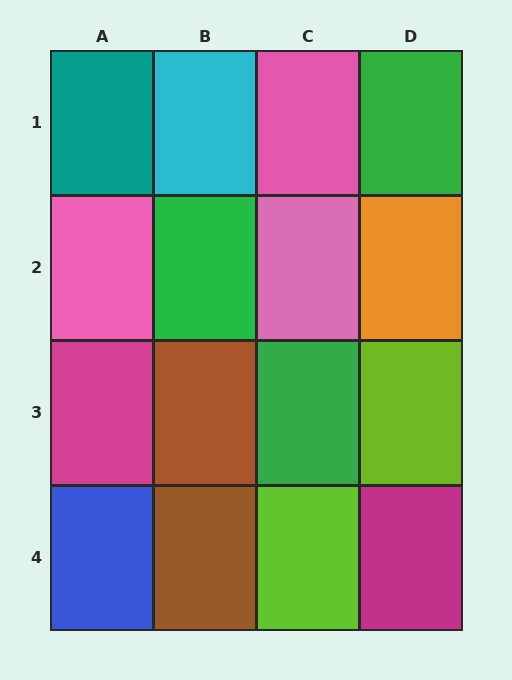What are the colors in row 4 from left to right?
Blue, brown, lime, magenta.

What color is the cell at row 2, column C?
Pink.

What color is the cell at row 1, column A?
Teal.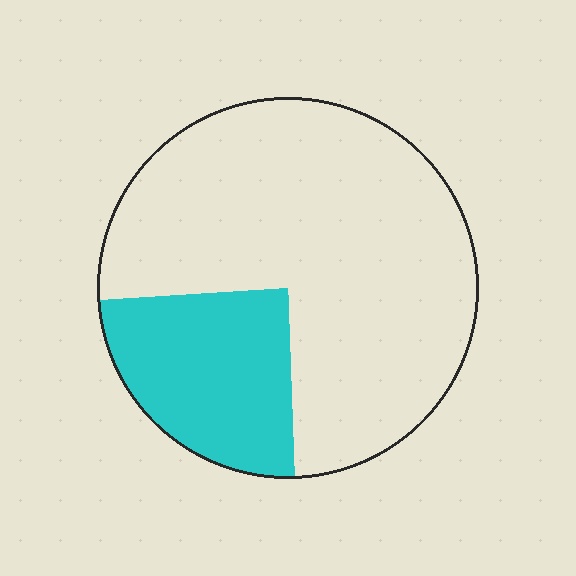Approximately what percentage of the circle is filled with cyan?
Approximately 25%.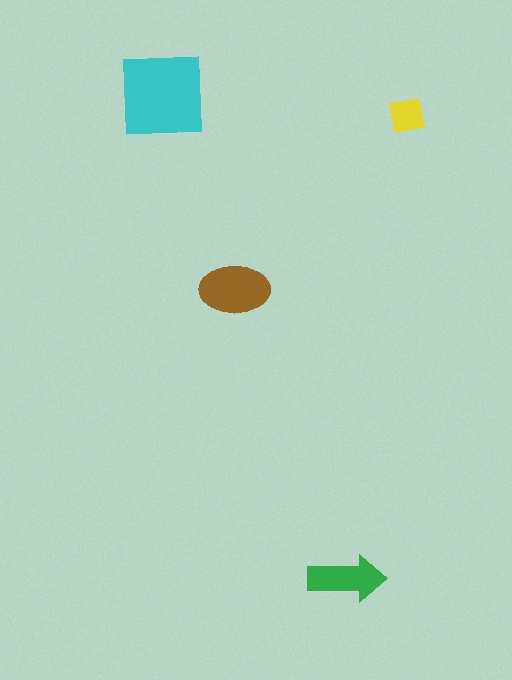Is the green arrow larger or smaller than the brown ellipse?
Smaller.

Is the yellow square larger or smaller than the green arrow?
Smaller.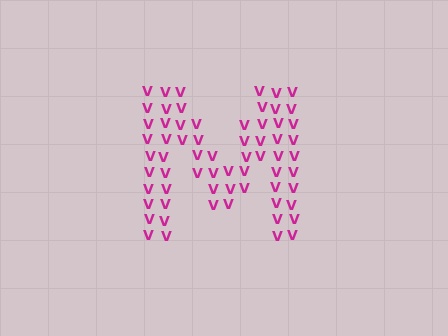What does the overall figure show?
The overall figure shows the letter M.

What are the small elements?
The small elements are letter V's.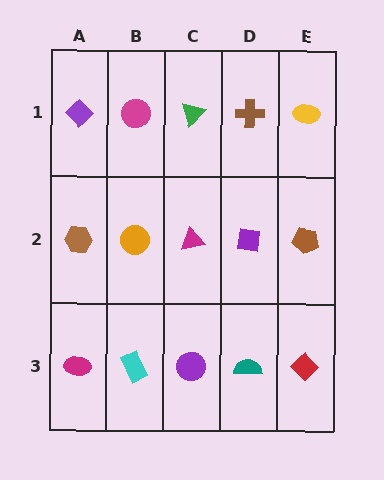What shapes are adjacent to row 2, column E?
A yellow ellipse (row 1, column E), a red diamond (row 3, column E), a purple square (row 2, column D).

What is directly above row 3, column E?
A brown pentagon.